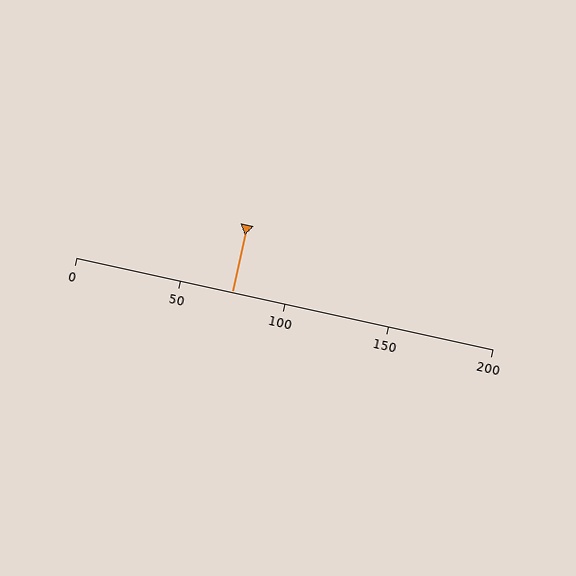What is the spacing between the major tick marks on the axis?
The major ticks are spaced 50 apart.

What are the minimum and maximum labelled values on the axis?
The axis runs from 0 to 200.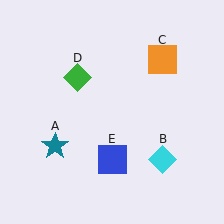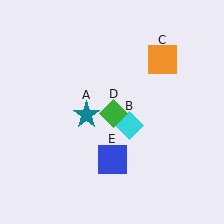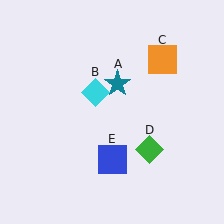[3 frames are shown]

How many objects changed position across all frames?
3 objects changed position: teal star (object A), cyan diamond (object B), green diamond (object D).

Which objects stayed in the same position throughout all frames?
Orange square (object C) and blue square (object E) remained stationary.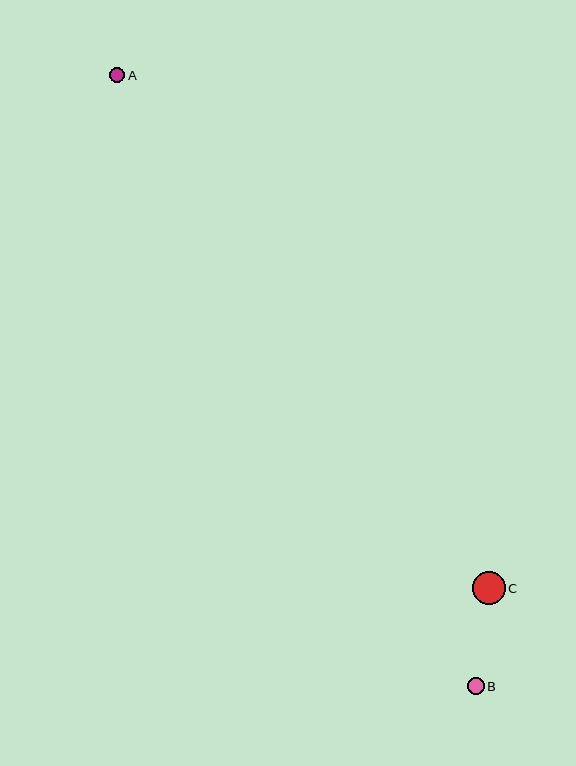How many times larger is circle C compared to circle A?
Circle C is approximately 2.1 times the size of circle A.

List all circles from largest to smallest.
From largest to smallest: C, B, A.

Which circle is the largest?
Circle C is the largest with a size of approximately 32 pixels.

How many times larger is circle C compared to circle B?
Circle C is approximately 1.9 times the size of circle B.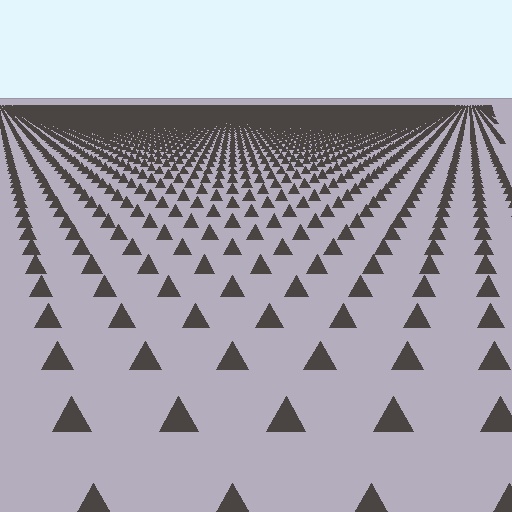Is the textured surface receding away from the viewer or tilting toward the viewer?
The surface is receding away from the viewer. Texture elements get smaller and denser toward the top.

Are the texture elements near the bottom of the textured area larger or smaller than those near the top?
Larger. Near the bottom, elements are closer to the viewer and appear at a bigger on-screen size.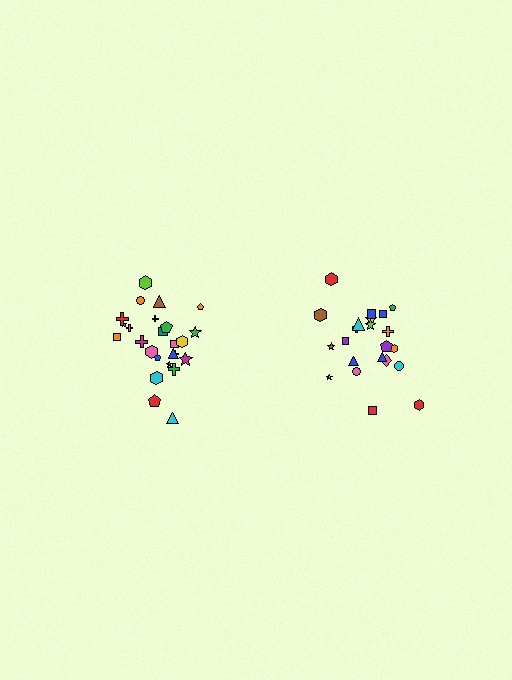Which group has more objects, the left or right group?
The left group.